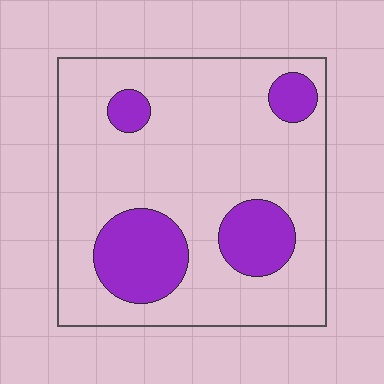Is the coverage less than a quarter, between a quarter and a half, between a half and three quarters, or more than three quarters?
Less than a quarter.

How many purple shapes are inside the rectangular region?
4.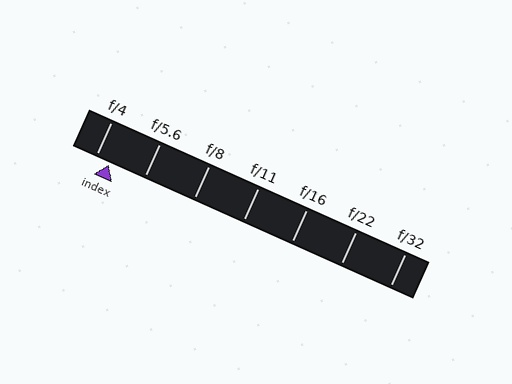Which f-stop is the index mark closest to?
The index mark is closest to f/4.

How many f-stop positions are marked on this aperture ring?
There are 7 f-stop positions marked.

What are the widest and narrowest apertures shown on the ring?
The widest aperture shown is f/4 and the narrowest is f/32.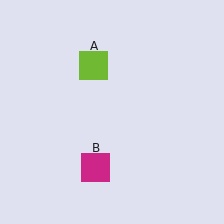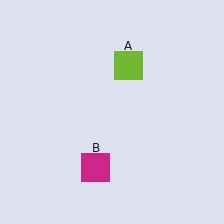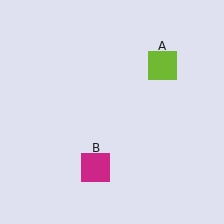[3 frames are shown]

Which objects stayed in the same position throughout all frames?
Magenta square (object B) remained stationary.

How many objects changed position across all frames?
1 object changed position: lime square (object A).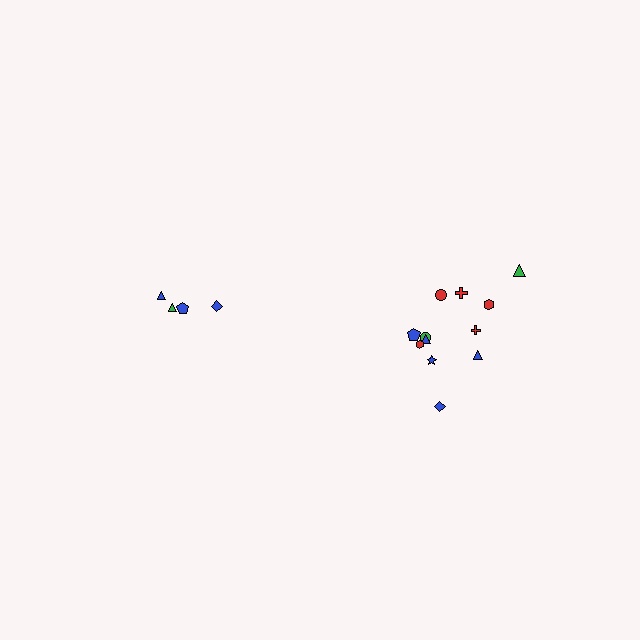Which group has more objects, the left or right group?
The right group.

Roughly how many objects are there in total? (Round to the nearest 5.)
Roughly 15 objects in total.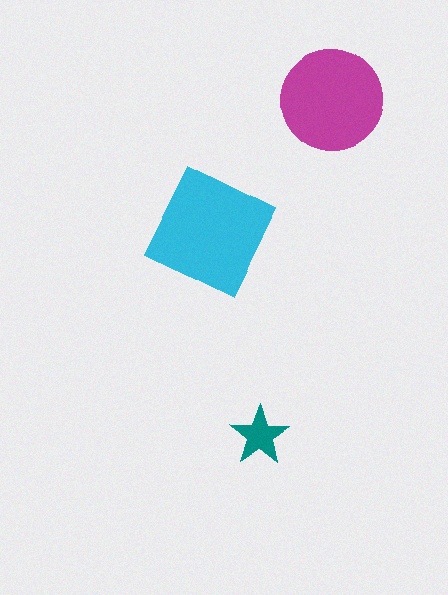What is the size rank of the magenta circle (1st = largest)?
2nd.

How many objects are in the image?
There are 3 objects in the image.